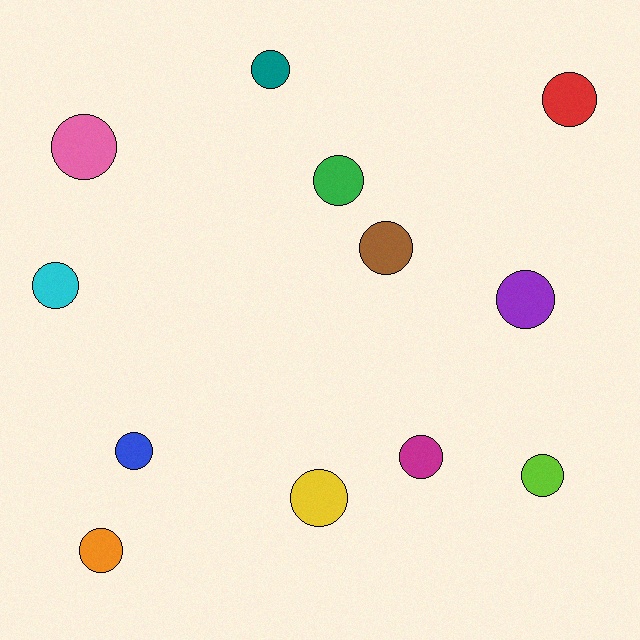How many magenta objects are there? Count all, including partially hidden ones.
There is 1 magenta object.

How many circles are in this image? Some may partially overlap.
There are 12 circles.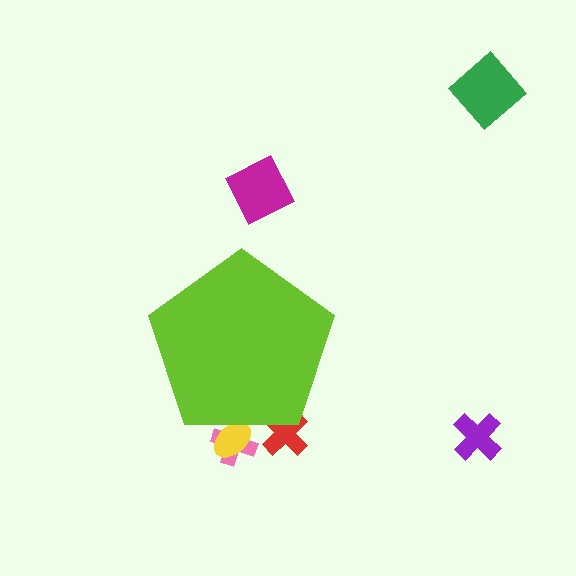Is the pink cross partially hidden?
Yes, the pink cross is partially hidden behind the lime pentagon.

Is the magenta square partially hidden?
No, the magenta square is fully visible.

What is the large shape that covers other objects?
A lime pentagon.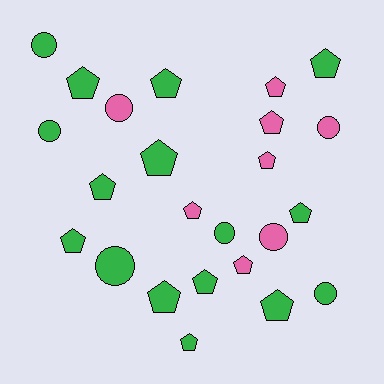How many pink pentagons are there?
There are 5 pink pentagons.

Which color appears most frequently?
Green, with 16 objects.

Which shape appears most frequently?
Pentagon, with 16 objects.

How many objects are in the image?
There are 24 objects.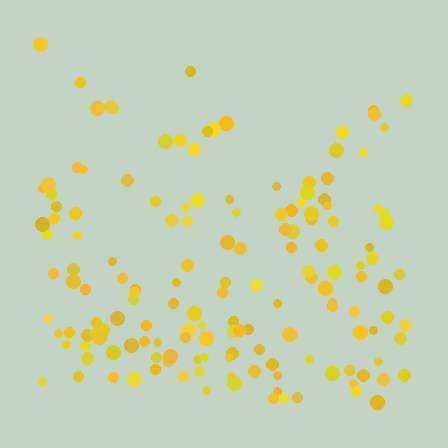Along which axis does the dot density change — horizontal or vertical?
Vertical.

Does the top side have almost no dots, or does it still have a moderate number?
Still a moderate number, just noticeably fewer than the bottom.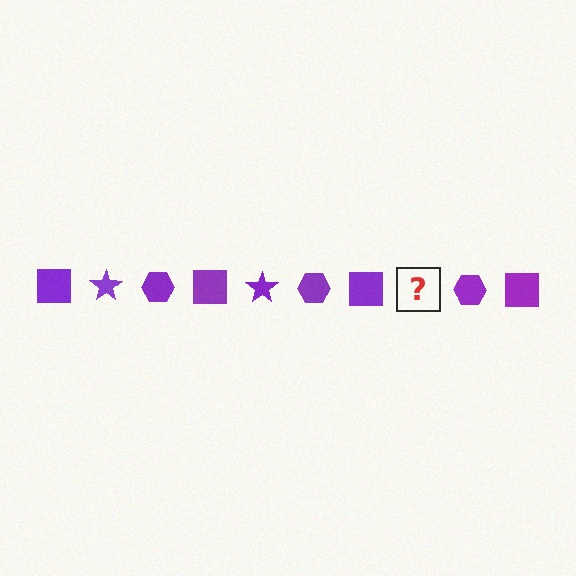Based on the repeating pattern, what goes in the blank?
The blank should be a purple star.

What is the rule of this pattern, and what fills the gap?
The rule is that the pattern cycles through square, star, hexagon shapes in purple. The gap should be filled with a purple star.